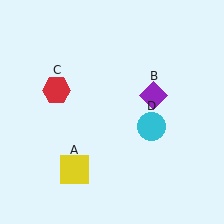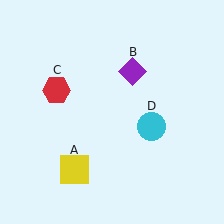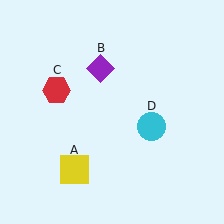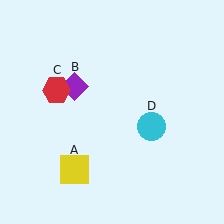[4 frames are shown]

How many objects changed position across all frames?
1 object changed position: purple diamond (object B).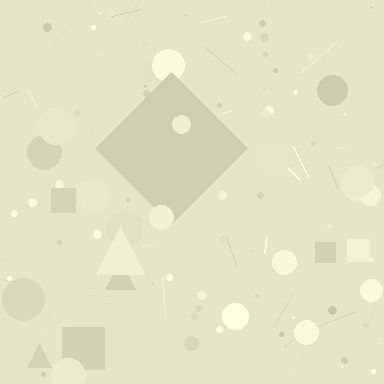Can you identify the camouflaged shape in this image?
The camouflaged shape is a diamond.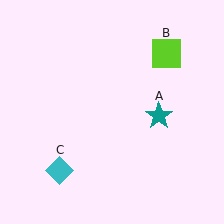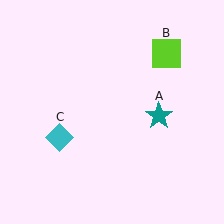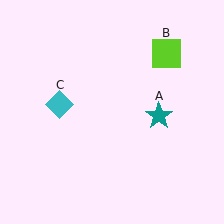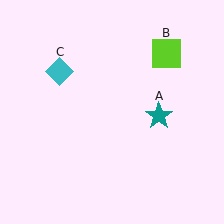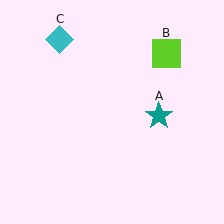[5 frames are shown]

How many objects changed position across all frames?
1 object changed position: cyan diamond (object C).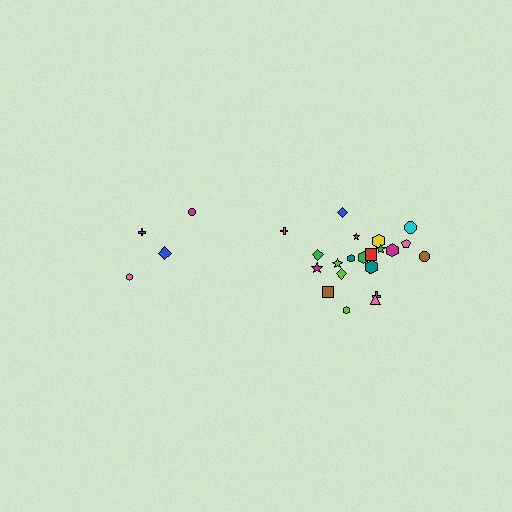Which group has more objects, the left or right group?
The right group.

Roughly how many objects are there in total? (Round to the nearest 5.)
Roughly 25 objects in total.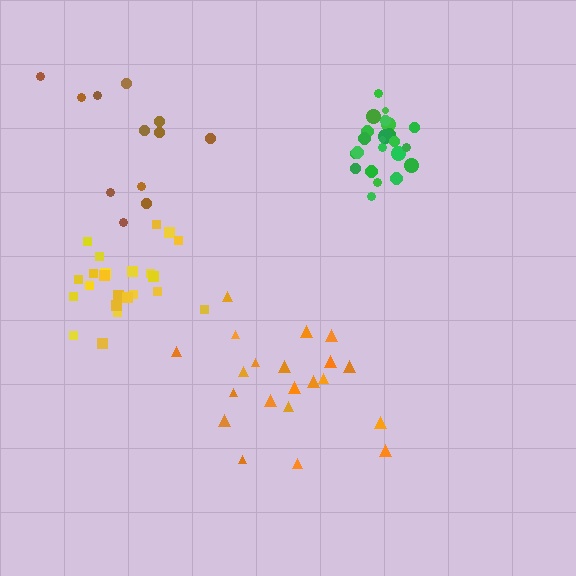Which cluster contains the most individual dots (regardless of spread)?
Green (24).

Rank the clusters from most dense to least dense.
green, yellow, orange, brown.